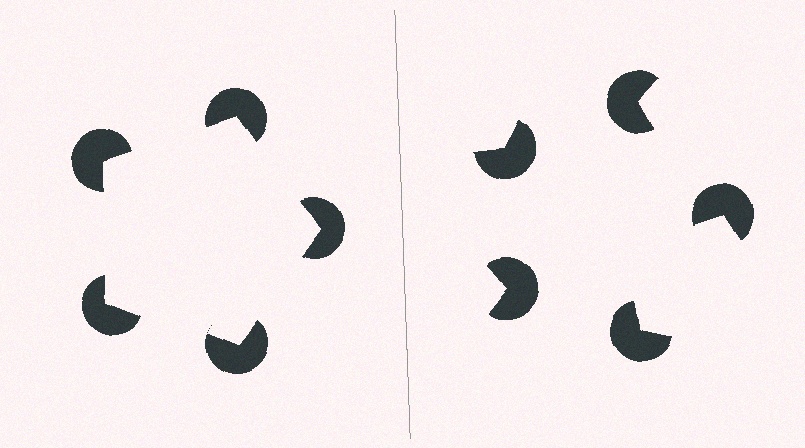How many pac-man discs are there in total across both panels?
10 — 5 on each side.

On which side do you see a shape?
An illusory pentagon appears on the left side. On the right side the wedge cuts are rotated, so no coherent shape forms.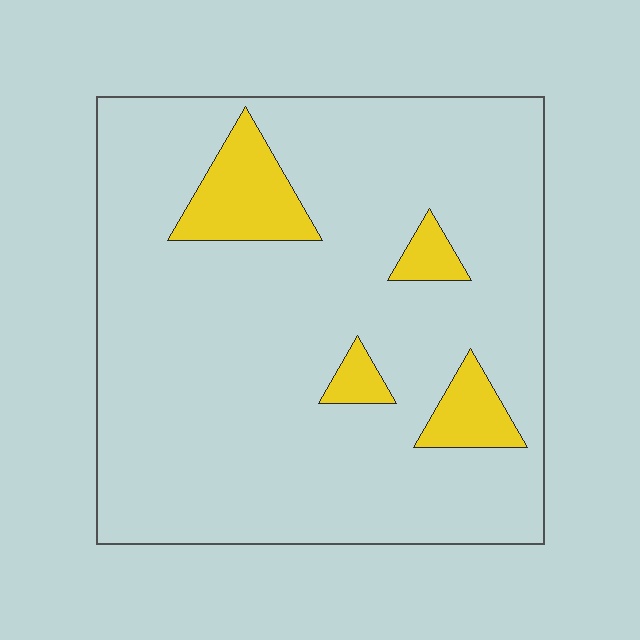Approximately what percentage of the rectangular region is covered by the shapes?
Approximately 10%.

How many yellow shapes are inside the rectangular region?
4.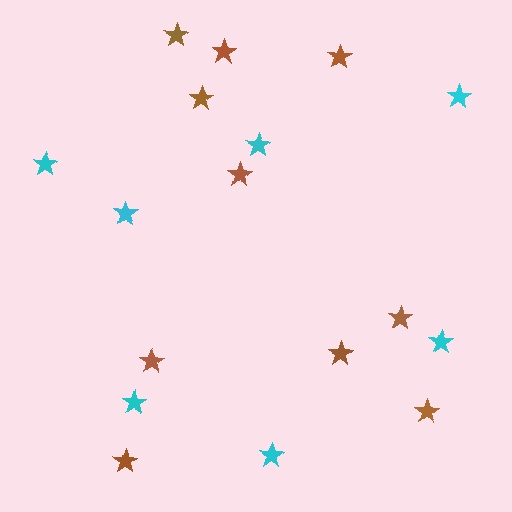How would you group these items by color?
There are 2 groups: one group of brown stars (10) and one group of cyan stars (7).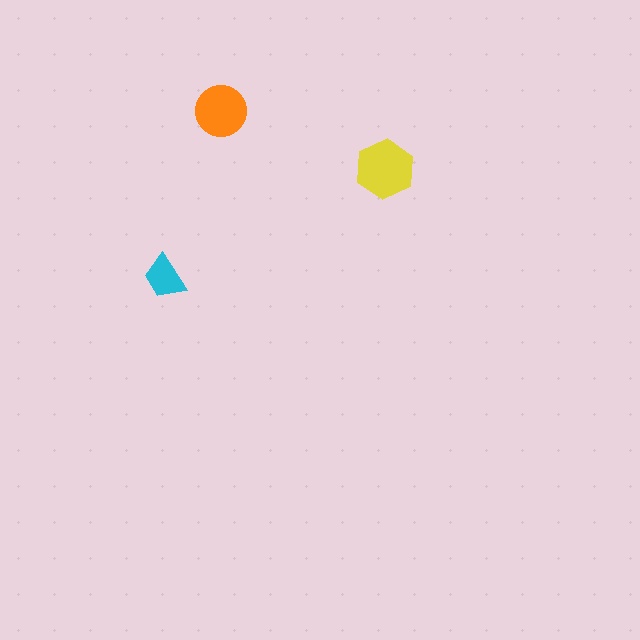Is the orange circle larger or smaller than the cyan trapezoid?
Larger.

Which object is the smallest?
The cyan trapezoid.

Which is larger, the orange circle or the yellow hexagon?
The yellow hexagon.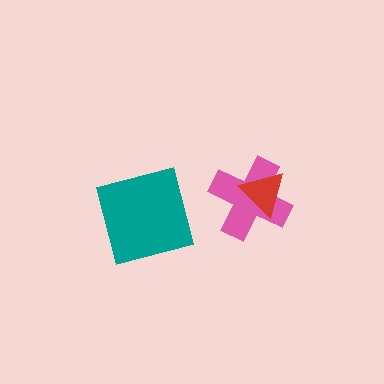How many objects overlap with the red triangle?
1 object overlaps with the red triangle.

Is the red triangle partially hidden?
No, no other shape covers it.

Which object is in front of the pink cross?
The red triangle is in front of the pink cross.